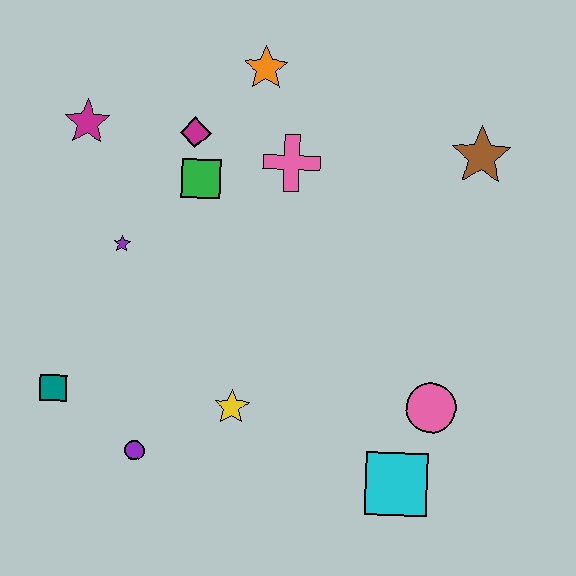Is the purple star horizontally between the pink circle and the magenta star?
Yes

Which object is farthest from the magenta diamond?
The cyan square is farthest from the magenta diamond.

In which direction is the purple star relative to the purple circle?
The purple star is above the purple circle.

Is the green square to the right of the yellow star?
No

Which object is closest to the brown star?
The pink cross is closest to the brown star.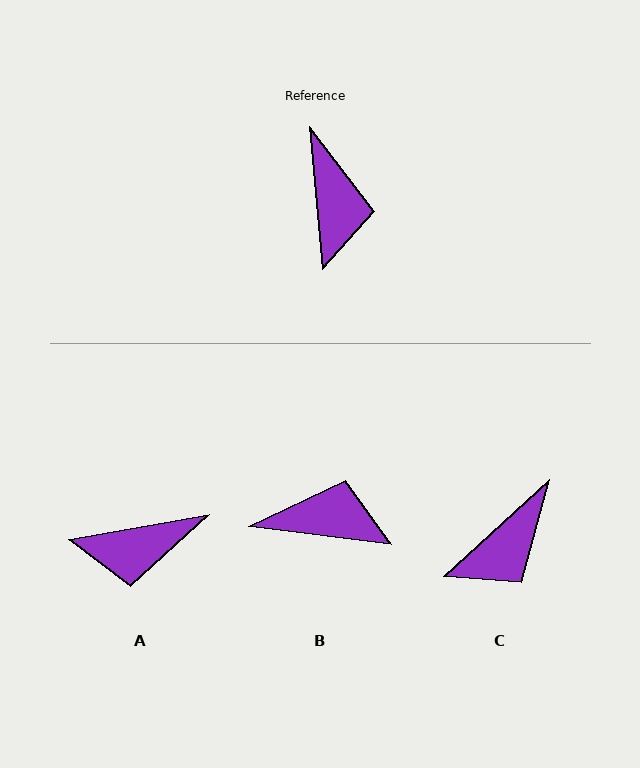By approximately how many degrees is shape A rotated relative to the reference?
Approximately 86 degrees clockwise.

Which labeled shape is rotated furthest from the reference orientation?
A, about 86 degrees away.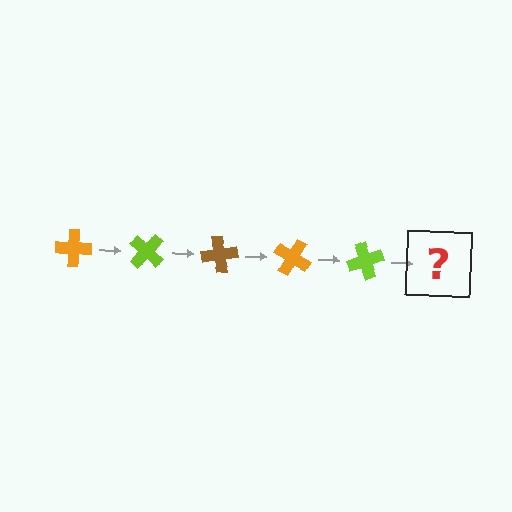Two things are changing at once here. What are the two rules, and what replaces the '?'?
The two rules are that it rotates 40 degrees each step and the color cycles through orange, lime, and brown. The '?' should be a brown cross, rotated 200 degrees from the start.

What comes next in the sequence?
The next element should be a brown cross, rotated 200 degrees from the start.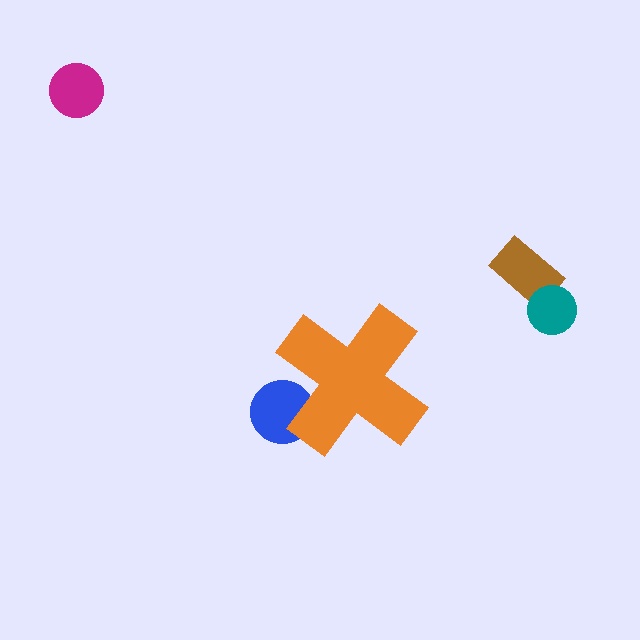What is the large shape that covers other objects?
An orange cross.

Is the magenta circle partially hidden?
No, the magenta circle is fully visible.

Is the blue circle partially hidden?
Yes, the blue circle is partially hidden behind the orange cross.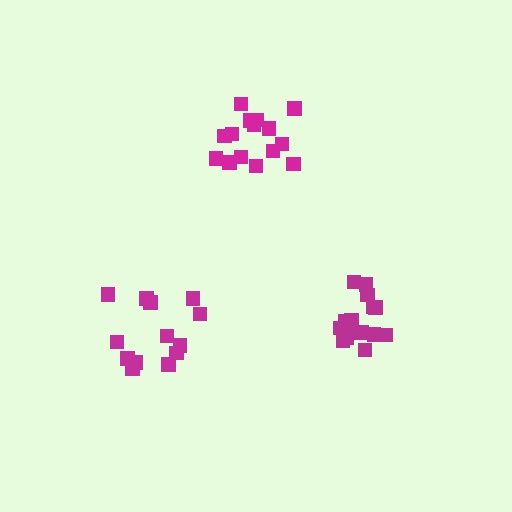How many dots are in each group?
Group 1: 15 dots, Group 2: 13 dots, Group 3: 15 dots (43 total).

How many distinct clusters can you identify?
There are 3 distinct clusters.